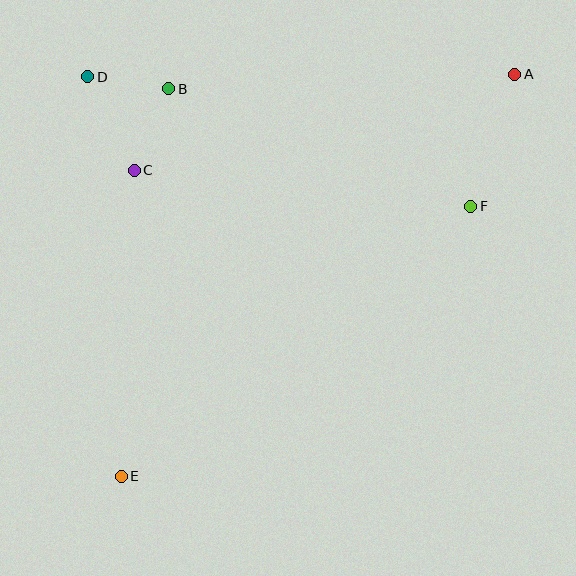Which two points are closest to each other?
Points B and D are closest to each other.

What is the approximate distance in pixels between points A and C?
The distance between A and C is approximately 392 pixels.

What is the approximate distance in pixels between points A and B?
The distance between A and B is approximately 347 pixels.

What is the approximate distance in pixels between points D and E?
The distance between D and E is approximately 401 pixels.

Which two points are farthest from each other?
Points A and E are farthest from each other.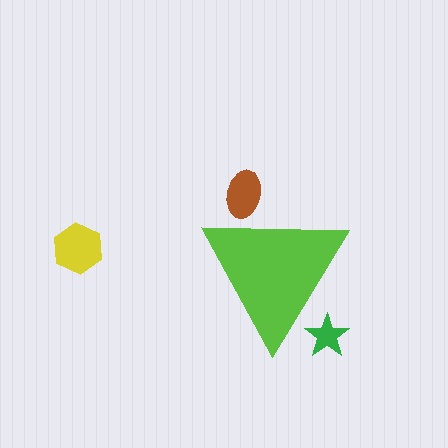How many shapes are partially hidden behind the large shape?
2 shapes are partially hidden.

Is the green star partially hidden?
Yes, the green star is partially hidden behind the lime triangle.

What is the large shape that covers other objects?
A lime triangle.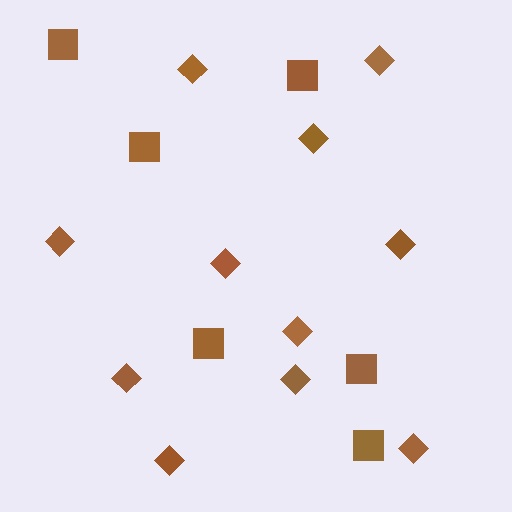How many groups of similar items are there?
There are 2 groups: one group of diamonds (11) and one group of squares (6).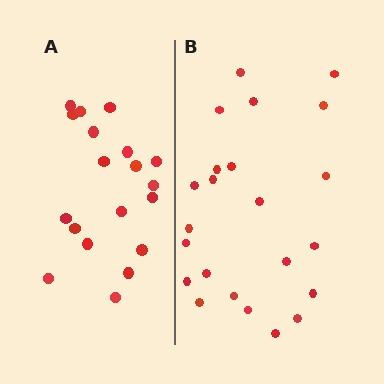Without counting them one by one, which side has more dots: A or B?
Region B (the right region) has more dots.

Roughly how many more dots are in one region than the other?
Region B has about 4 more dots than region A.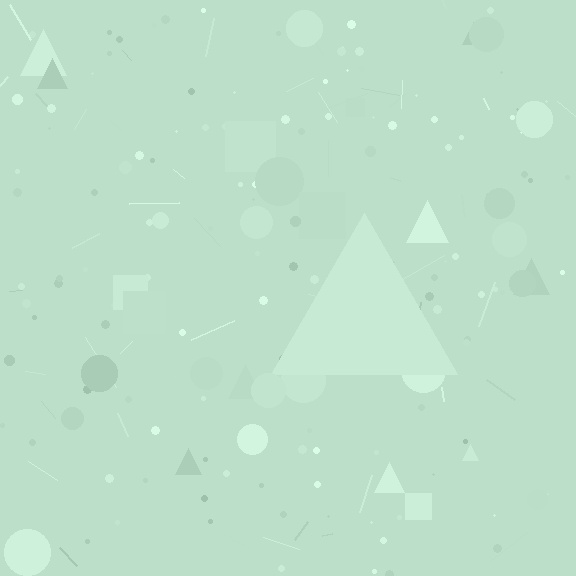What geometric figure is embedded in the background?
A triangle is embedded in the background.